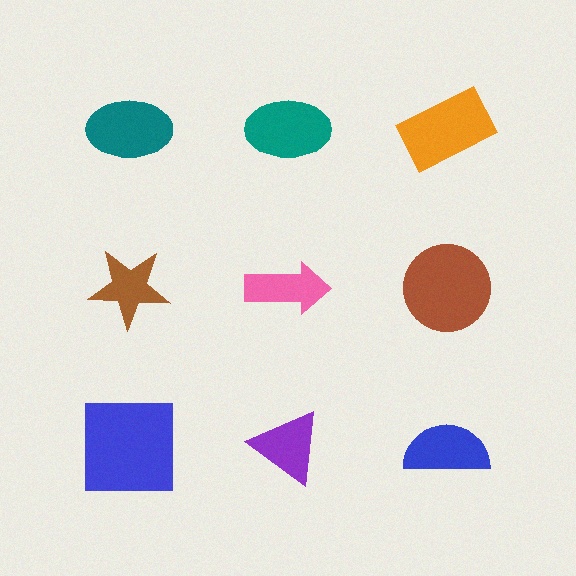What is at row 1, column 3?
An orange rectangle.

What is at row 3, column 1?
A blue square.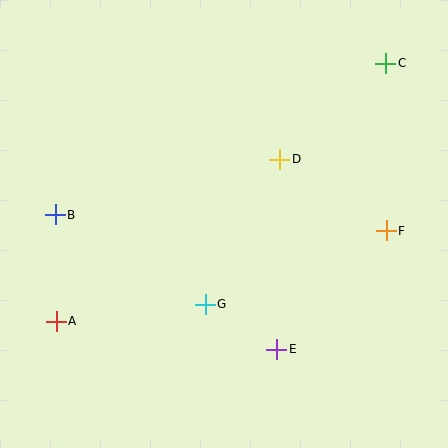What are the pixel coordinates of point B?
Point B is at (55, 215).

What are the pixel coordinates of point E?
Point E is at (277, 349).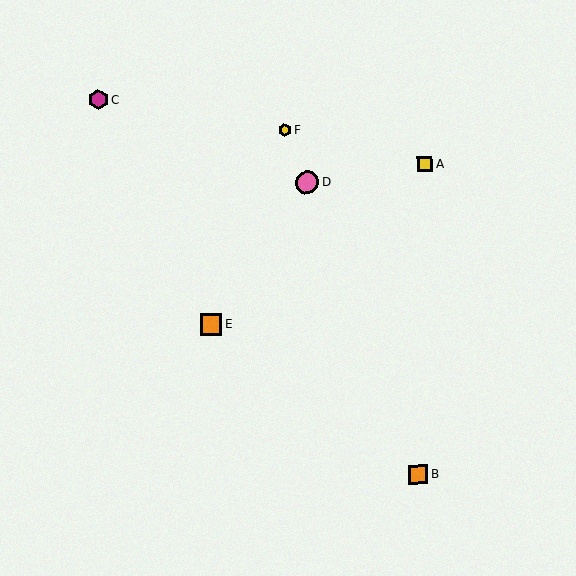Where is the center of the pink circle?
The center of the pink circle is at (307, 183).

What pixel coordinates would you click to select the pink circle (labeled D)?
Click at (307, 183) to select the pink circle D.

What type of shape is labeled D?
Shape D is a pink circle.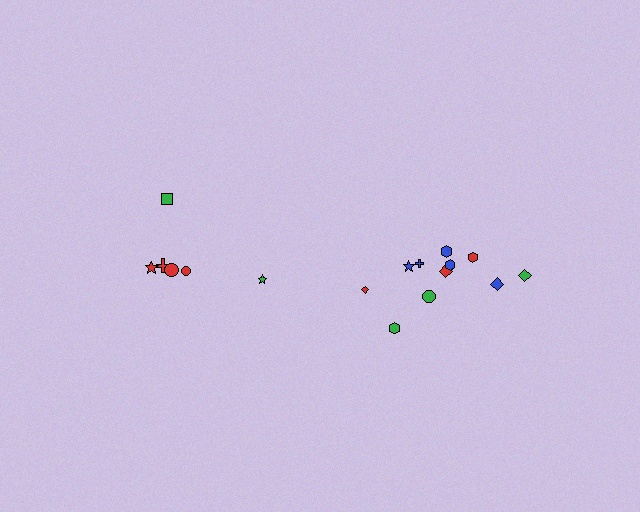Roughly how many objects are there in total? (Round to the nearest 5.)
Roughly 20 objects in total.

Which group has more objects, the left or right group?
The right group.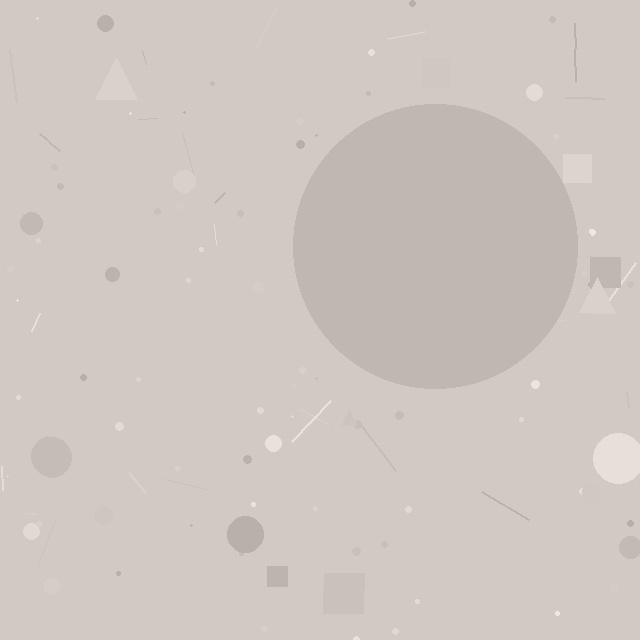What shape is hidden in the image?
A circle is hidden in the image.